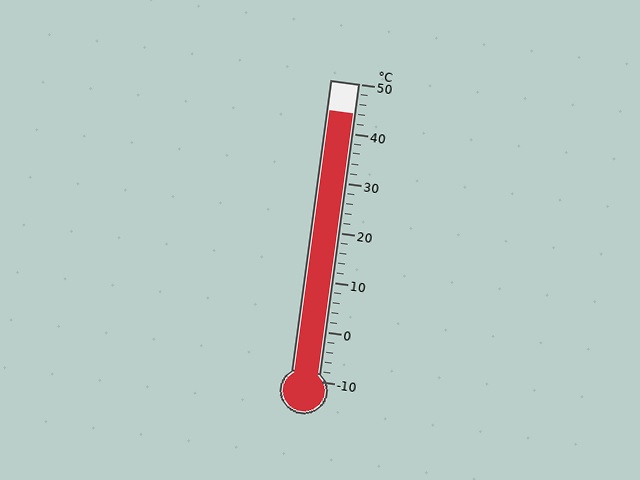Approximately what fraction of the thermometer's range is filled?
The thermometer is filled to approximately 90% of its range.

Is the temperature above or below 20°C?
The temperature is above 20°C.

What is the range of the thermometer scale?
The thermometer scale ranges from -10°C to 50°C.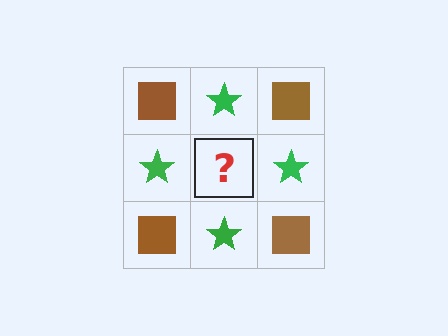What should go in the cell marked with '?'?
The missing cell should contain a brown square.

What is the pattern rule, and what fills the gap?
The rule is that it alternates brown square and green star in a checkerboard pattern. The gap should be filled with a brown square.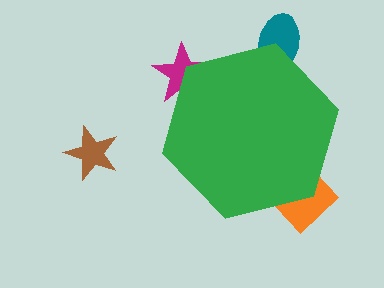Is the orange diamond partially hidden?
Yes, the orange diamond is partially hidden behind the green hexagon.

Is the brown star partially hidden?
No, the brown star is fully visible.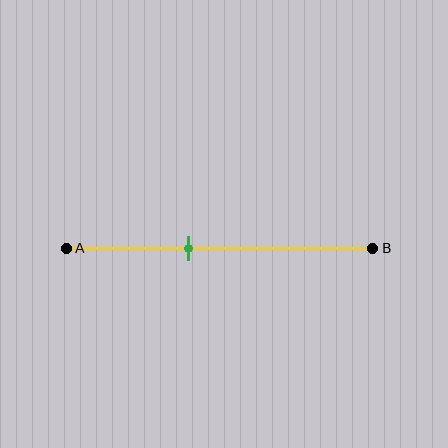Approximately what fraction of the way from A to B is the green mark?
The green mark is approximately 40% of the way from A to B.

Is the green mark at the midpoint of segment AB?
No, the mark is at about 40% from A, not at the 50% midpoint.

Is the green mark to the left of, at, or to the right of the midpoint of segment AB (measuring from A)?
The green mark is to the left of the midpoint of segment AB.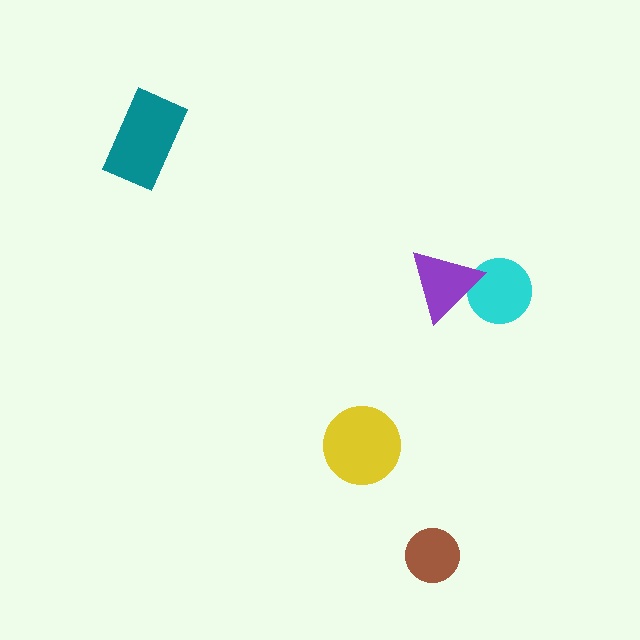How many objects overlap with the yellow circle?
0 objects overlap with the yellow circle.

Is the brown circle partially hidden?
No, no other shape covers it.